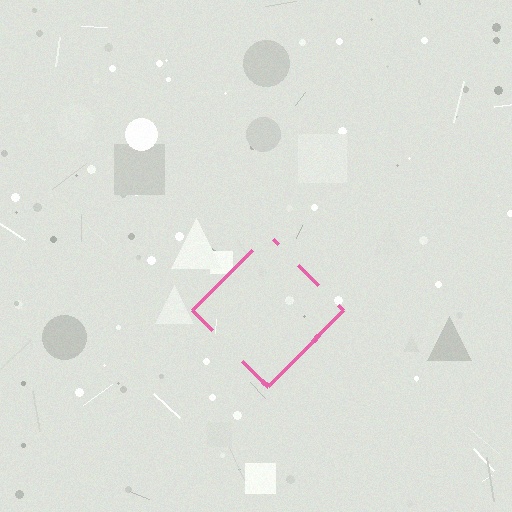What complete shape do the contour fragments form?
The contour fragments form a diamond.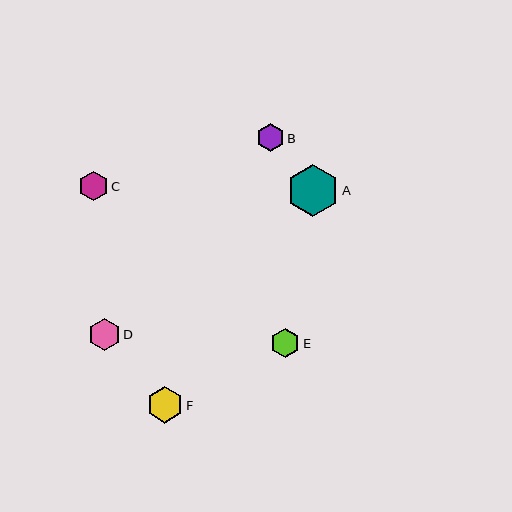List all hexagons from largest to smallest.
From largest to smallest: A, F, D, E, C, B.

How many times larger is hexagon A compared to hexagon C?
Hexagon A is approximately 1.8 times the size of hexagon C.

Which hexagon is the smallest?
Hexagon B is the smallest with a size of approximately 27 pixels.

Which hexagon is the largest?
Hexagon A is the largest with a size of approximately 52 pixels.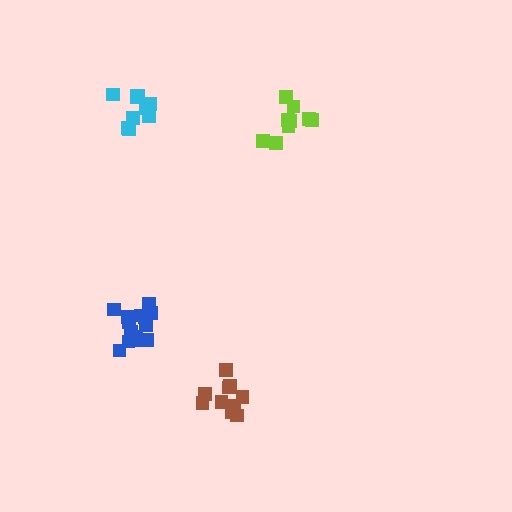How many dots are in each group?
Group 1: 9 dots, Group 2: 10 dots, Group 3: 15 dots, Group 4: 10 dots (44 total).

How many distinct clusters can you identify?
There are 4 distinct clusters.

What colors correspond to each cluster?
The clusters are colored: lime, brown, blue, cyan.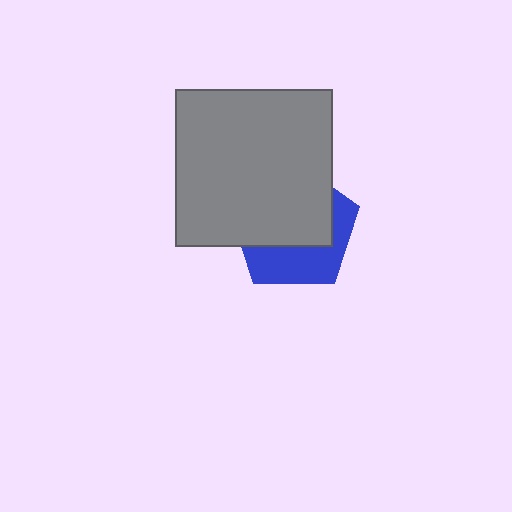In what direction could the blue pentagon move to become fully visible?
The blue pentagon could move down. That would shift it out from behind the gray square entirely.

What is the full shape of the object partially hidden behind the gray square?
The partially hidden object is a blue pentagon.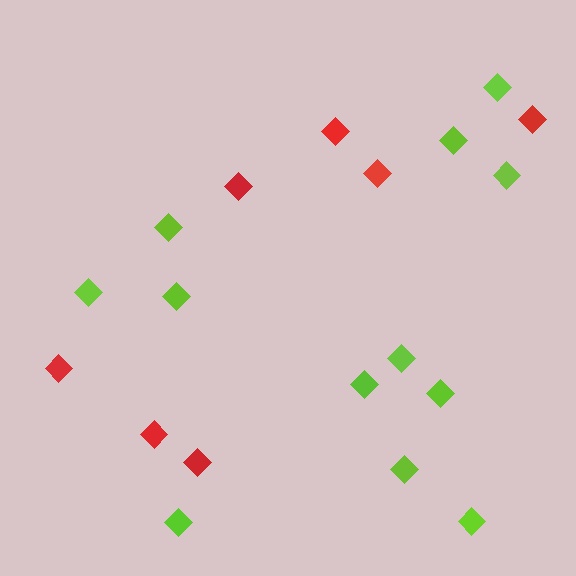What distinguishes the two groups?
There are 2 groups: one group of lime diamonds (12) and one group of red diamonds (7).